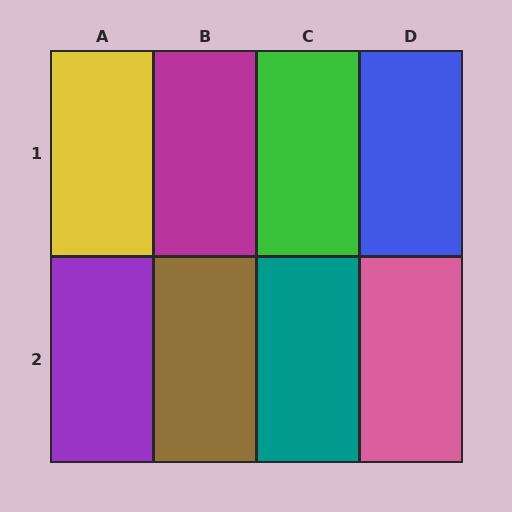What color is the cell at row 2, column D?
Pink.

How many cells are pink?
1 cell is pink.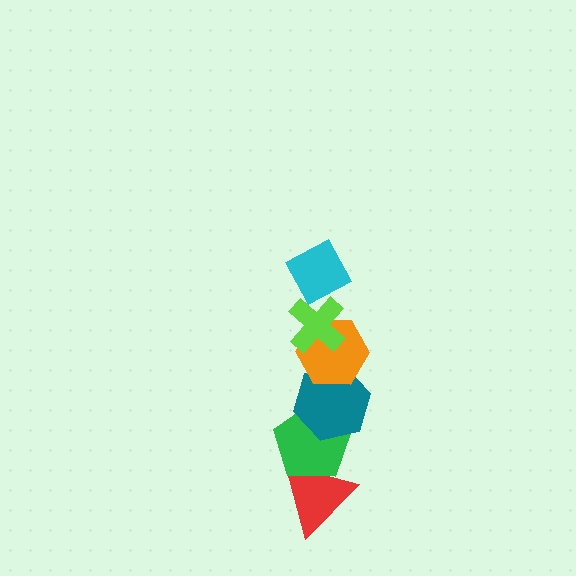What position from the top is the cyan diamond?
The cyan diamond is 1st from the top.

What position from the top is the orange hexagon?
The orange hexagon is 3rd from the top.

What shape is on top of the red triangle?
The green pentagon is on top of the red triangle.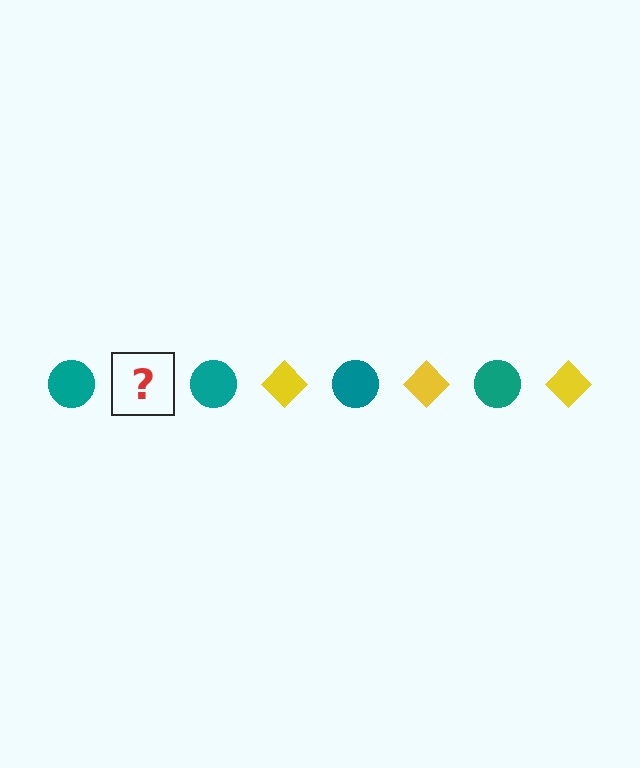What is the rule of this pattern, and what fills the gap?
The rule is that the pattern alternates between teal circle and yellow diamond. The gap should be filled with a yellow diamond.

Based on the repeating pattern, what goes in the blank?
The blank should be a yellow diamond.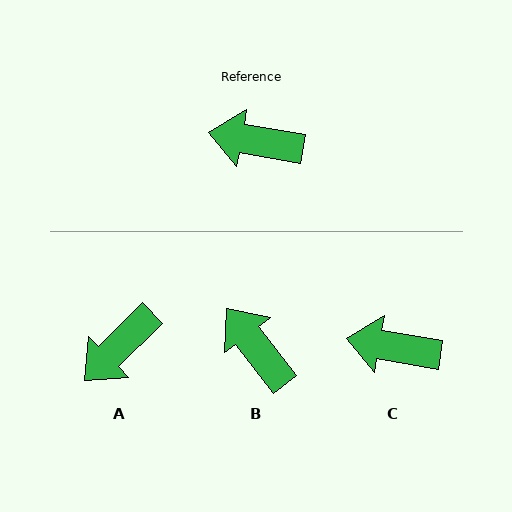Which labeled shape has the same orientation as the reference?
C.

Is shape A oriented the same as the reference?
No, it is off by about 54 degrees.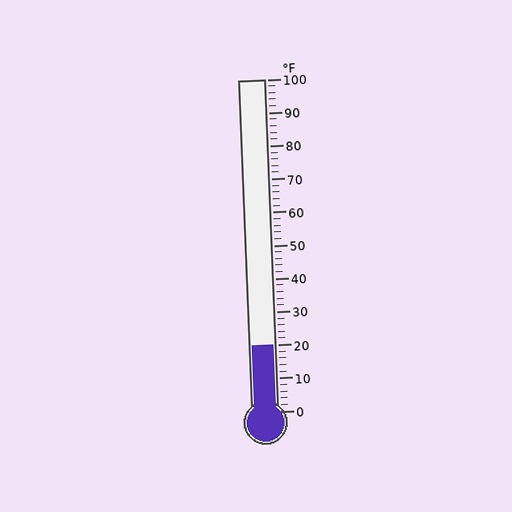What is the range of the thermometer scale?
The thermometer scale ranges from 0°F to 100°F.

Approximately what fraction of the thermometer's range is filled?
The thermometer is filled to approximately 20% of its range.